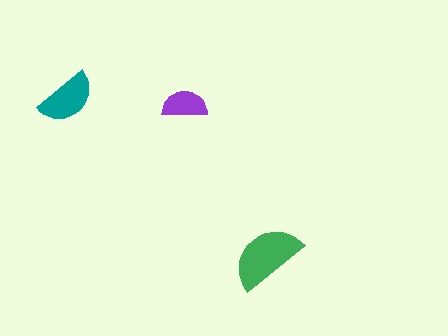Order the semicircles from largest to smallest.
the green one, the teal one, the purple one.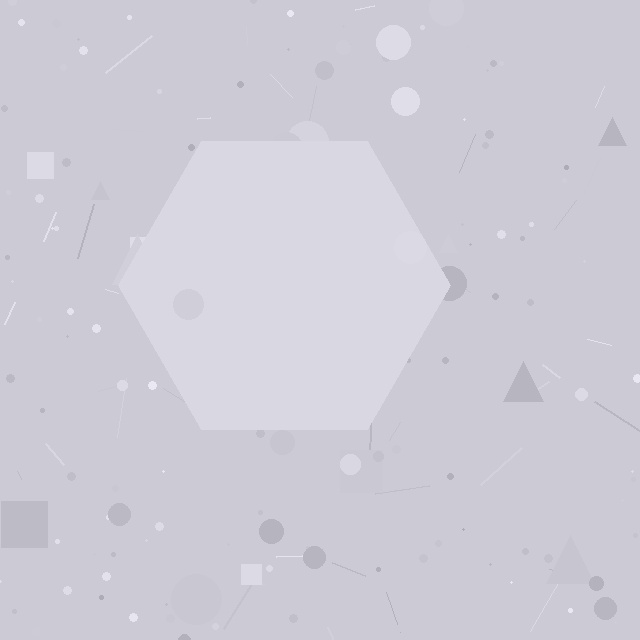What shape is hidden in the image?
A hexagon is hidden in the image.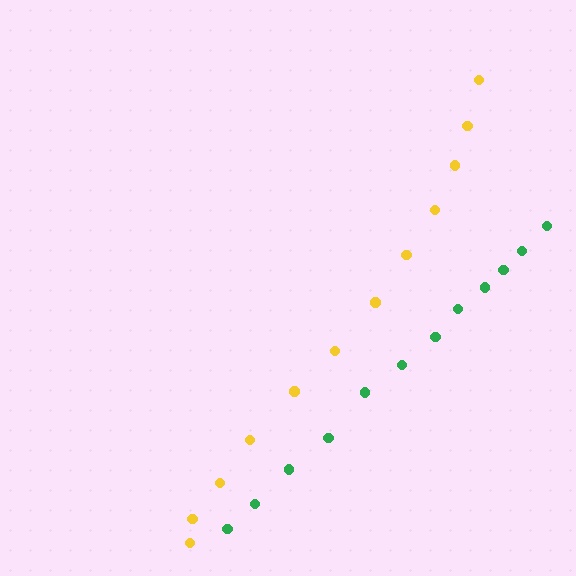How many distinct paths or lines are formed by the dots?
There are 2 distinct paths.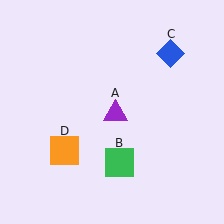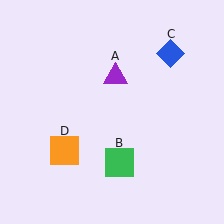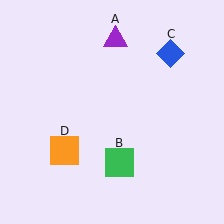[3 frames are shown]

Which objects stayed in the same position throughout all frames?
Green square (object B) and blue diamond (object C) and orange square (object D) remained stationary.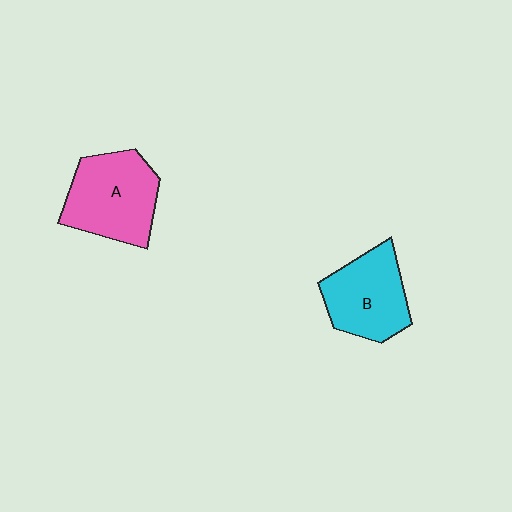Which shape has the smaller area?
Shape B (cyan).